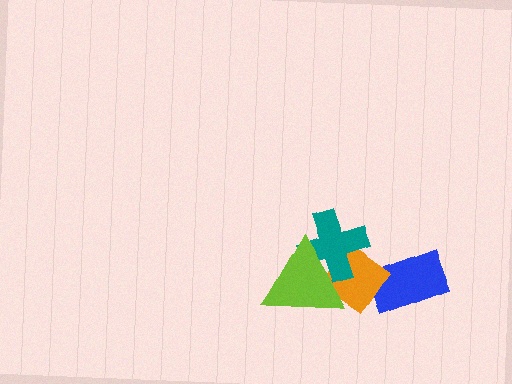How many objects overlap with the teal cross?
2 objects overlap with the teal cross.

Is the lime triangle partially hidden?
No, no other shape covers it.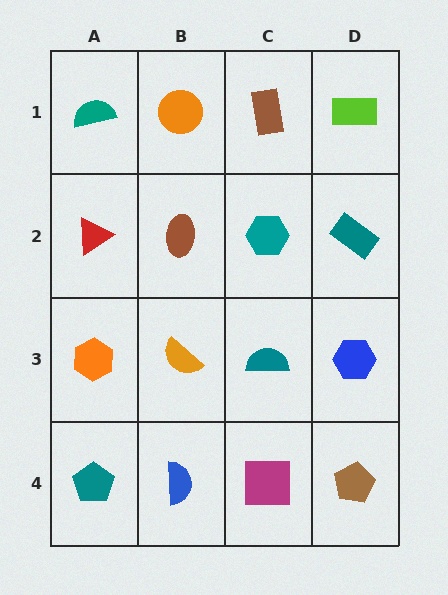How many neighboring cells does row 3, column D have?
3.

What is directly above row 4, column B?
An orange semicircle.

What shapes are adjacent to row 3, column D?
A teal rectangle (row 2, column D), a brown pentagon (row 4, column D), a teal semicircle (row 3, column C).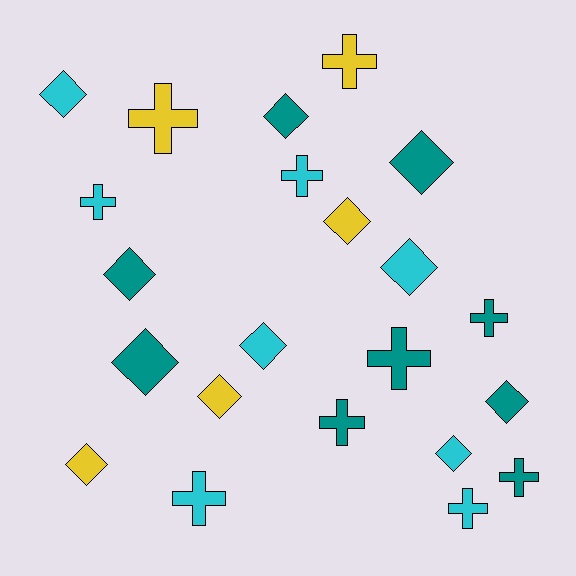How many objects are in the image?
There are 22 objects.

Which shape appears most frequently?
Diamond, with 12 objects.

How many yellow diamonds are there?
There are 3 yellow diamonds.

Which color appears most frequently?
Teal, with 9 objects.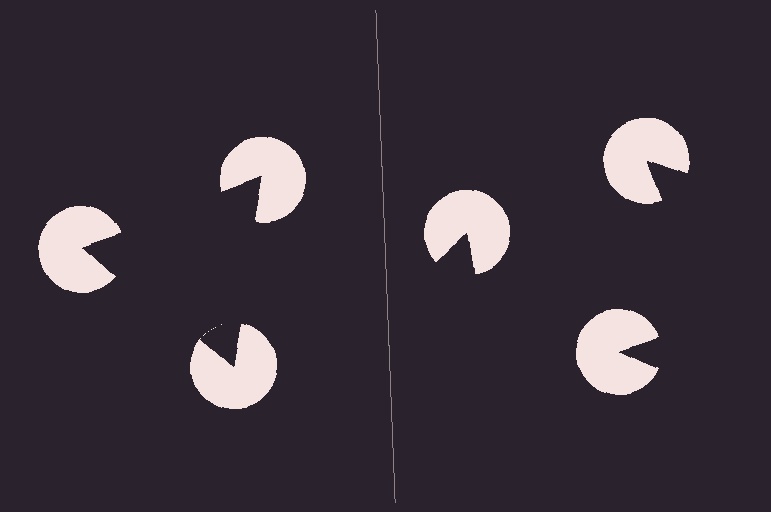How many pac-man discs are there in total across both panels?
6 — 3 on each side.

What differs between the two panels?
The pac-man discs are positioned identically on both sides; only the wedge orientations differ. On the left they align to a triangle; on the right they are misaligned.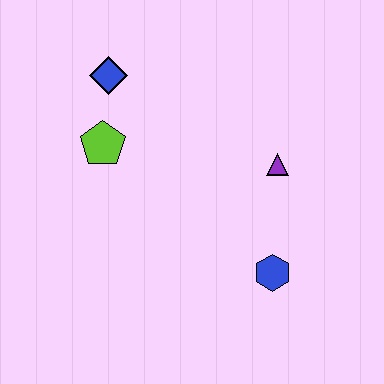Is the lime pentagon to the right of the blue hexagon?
No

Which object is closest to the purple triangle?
The blue hexagon is closest to the purple triangle.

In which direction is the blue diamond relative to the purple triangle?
The blue diamond is to the left of the purple triangle.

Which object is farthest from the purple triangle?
The blue diamond is farthest from the purple triangle.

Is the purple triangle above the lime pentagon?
No